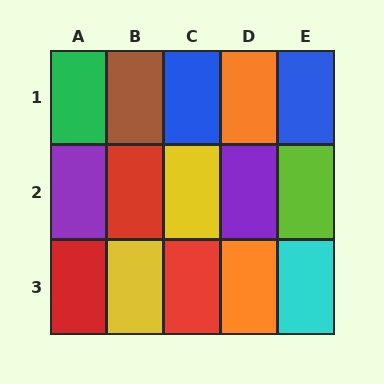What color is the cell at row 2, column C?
Yellow.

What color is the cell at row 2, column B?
Red.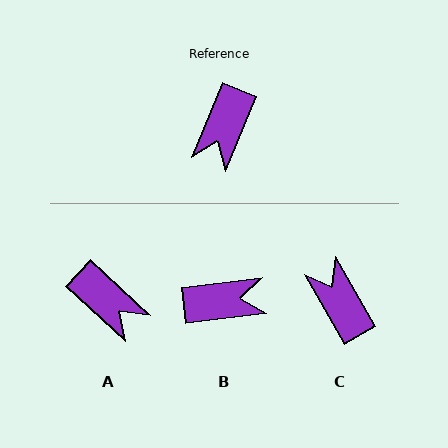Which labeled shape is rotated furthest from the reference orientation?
C, about 128 degrees away.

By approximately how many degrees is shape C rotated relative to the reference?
Approximately 128 degrees clockwise.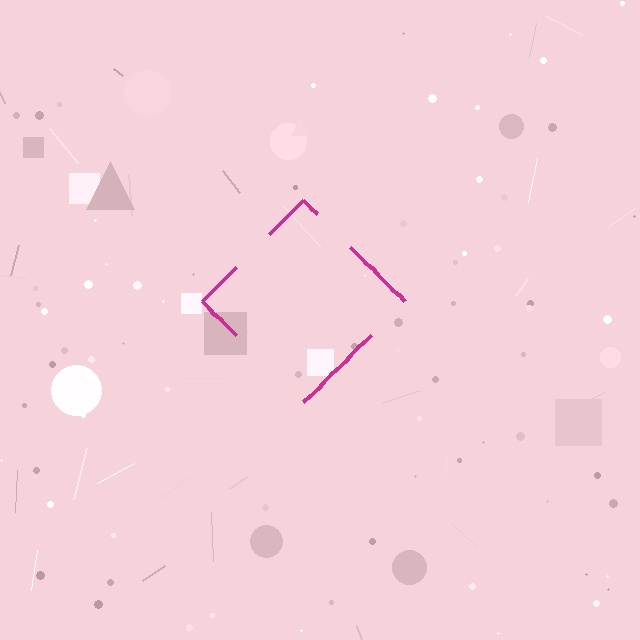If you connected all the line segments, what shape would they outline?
They would outline a diamond.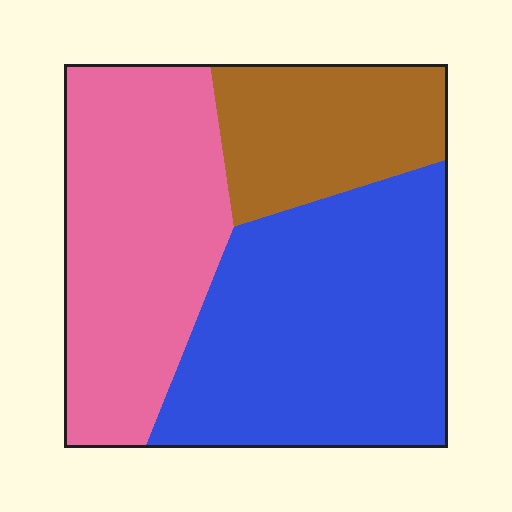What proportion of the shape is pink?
Pink covers 36% of the shape.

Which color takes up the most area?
Blue, at roughly 45%.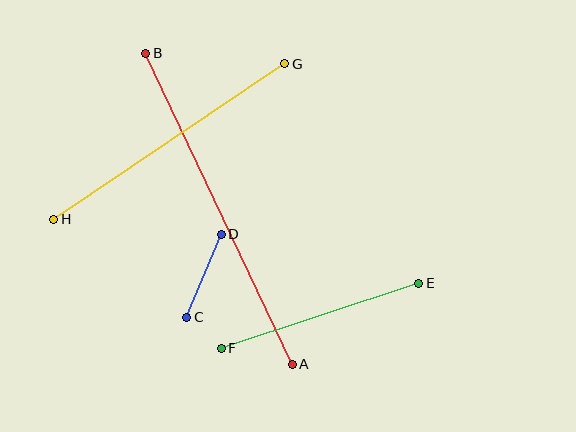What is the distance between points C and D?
The distance is approximately 90 pixels.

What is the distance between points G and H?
The distance is approximately 278 pixels.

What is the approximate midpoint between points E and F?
The midpoint is at approximately (320, 316) pixels.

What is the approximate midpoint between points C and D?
The midpoint is at approximately (204, 276) pixels.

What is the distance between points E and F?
The distance is approximately 208 pixels.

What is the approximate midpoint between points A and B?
The midpoint is at approximately (219, 209) pixels.